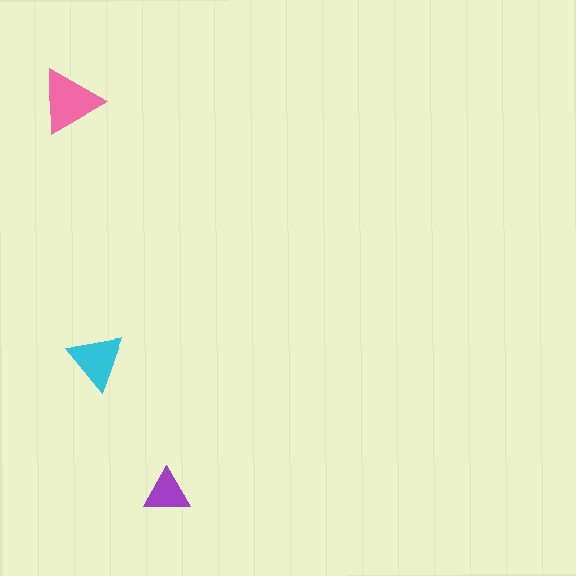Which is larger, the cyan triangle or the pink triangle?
The pink one.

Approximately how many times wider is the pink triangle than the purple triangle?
About 1.5 times wider.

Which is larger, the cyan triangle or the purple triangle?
The cyan one.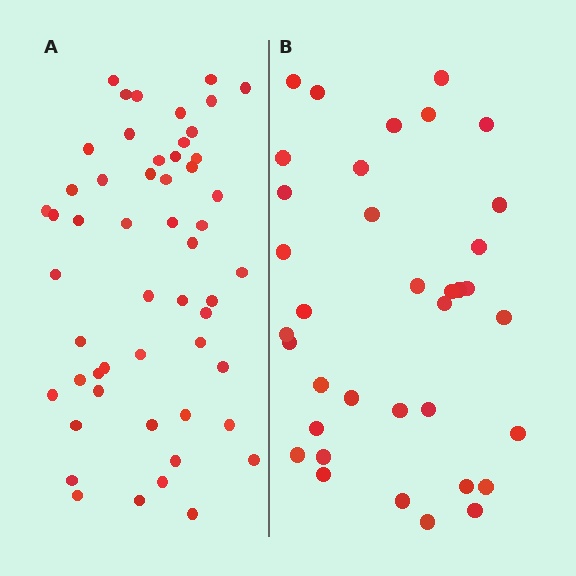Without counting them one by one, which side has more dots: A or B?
Region A (the left region) has more dots.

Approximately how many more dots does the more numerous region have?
Region A has approximately 15 more dots than region B.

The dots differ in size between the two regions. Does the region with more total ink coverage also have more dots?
No. Region B has more total ink coverage because its dots are larger, but region A actually contains more individual dots. Total area can be misleading — the number of items is what matters here.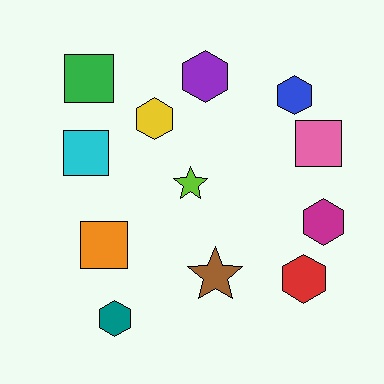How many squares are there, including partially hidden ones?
There are 4 squares.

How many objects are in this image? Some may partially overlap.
There are 12 objects.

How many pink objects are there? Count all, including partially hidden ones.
There is 1 pink object.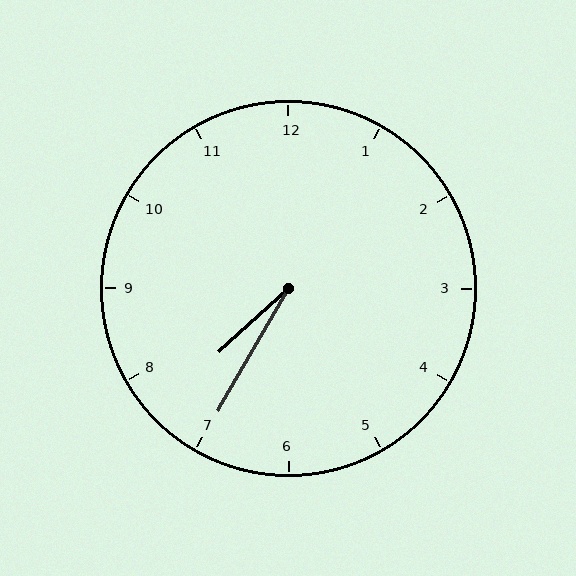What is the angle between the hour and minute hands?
Approximately 18 degrees.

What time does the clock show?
7:35.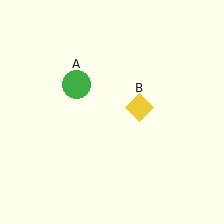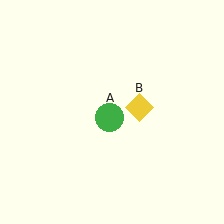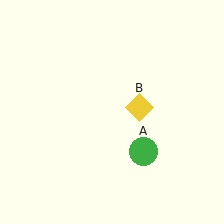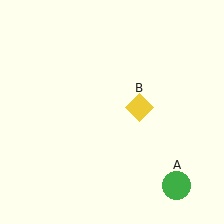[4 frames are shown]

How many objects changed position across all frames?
1 object changed position: green circle (object A).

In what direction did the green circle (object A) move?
The green circle (object A) moved down and to the right.